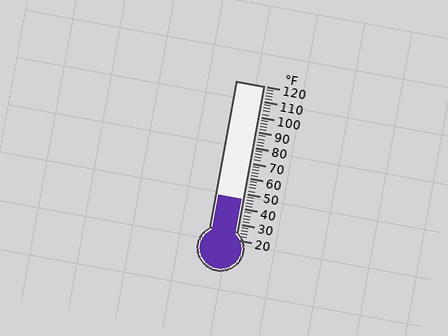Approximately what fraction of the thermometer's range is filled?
The thermometer is filled to approximately 25% of its range.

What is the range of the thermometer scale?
The thermometer scale ranges from 20°F to 120°F.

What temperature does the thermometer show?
The thermometer shows approximately 46°F.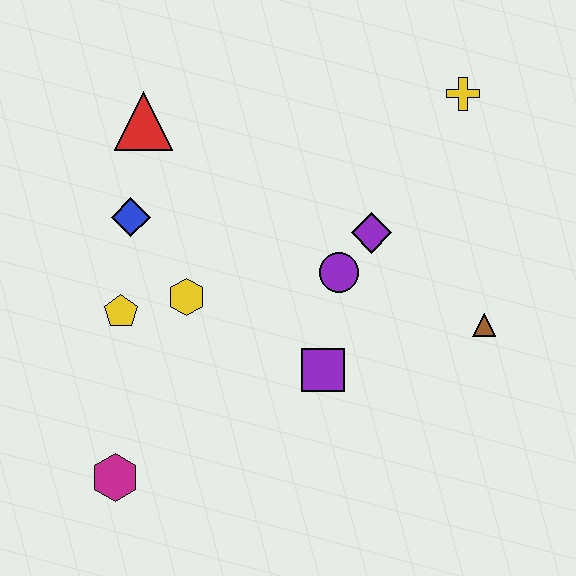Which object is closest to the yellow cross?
The purple diamond is closest to the yellow cross.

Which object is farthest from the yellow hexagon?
The yellow cross is farthest from the yellow hexagon.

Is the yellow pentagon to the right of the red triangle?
No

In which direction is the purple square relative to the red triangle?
The purple square is below the red triangle.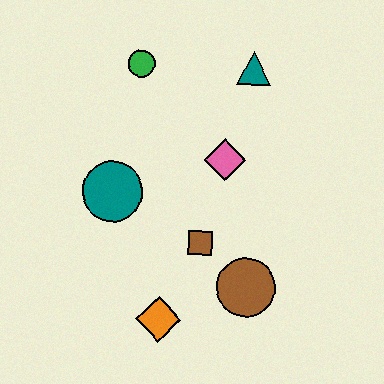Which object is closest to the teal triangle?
The pink diamond is closest to the teal triangle.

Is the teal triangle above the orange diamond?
Yes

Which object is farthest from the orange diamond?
The teal triangle is farthest from the orange diamond.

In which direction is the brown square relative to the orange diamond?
The brown square is above the orange diamond.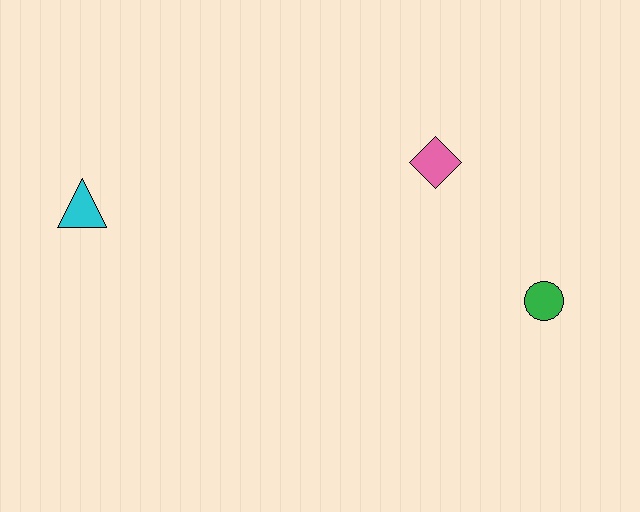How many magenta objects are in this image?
There are no magenta objects.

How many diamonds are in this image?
There is 1 diamond.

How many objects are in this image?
There are 3 objects.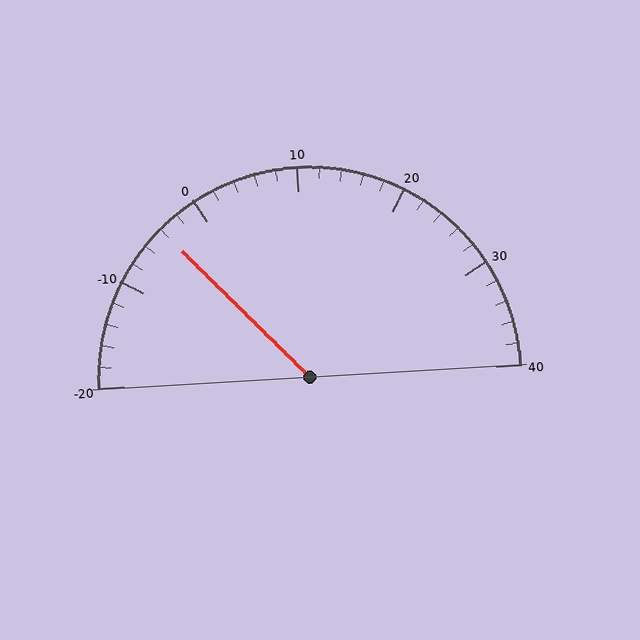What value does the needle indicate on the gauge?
The needle indicates approximately -4.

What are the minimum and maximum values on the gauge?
The gauge ranges from -20 to 40.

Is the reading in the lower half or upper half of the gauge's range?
The reading is in the lower half of the range (-20 to 40).